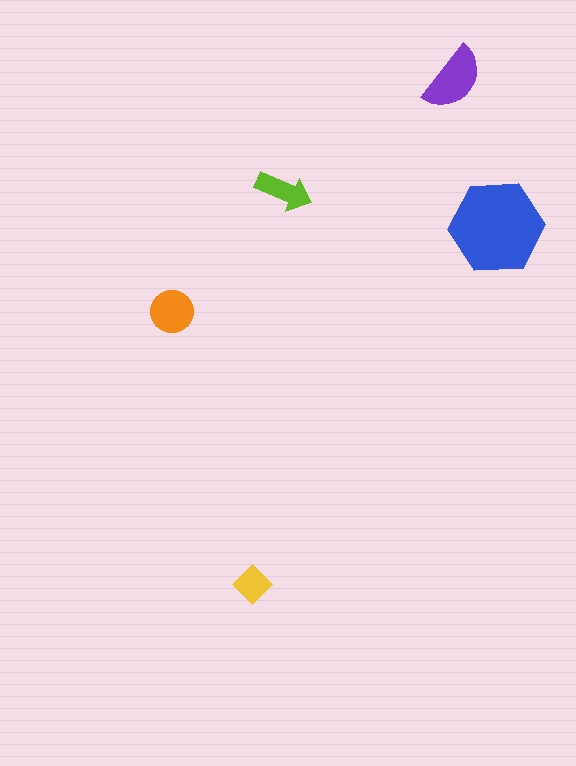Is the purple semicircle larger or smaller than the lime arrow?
Larger.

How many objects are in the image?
There are 5 objects in the image.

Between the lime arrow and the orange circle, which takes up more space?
The orange circle.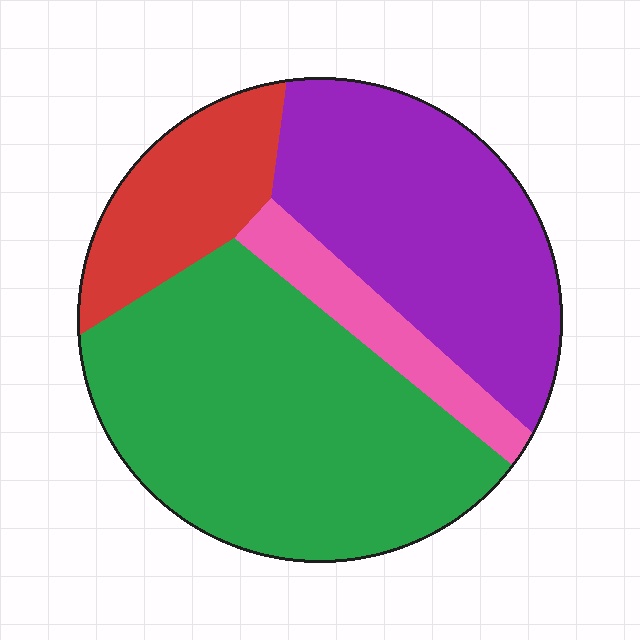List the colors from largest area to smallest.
From largest to smallest: green, purple, red, pink.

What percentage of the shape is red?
Red takes up about one eighth (1/8) of the shape.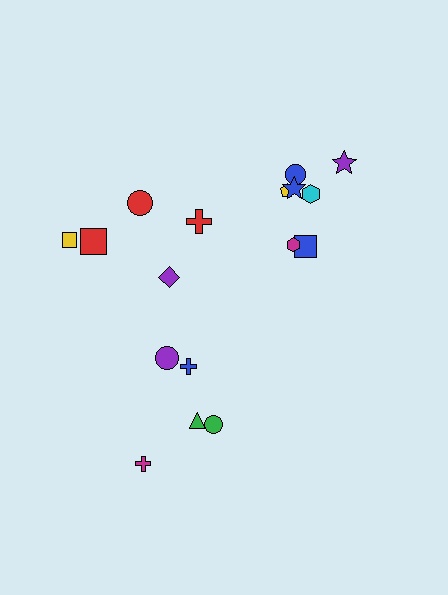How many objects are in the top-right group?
There are 7 objects.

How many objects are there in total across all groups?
There are 17 objects.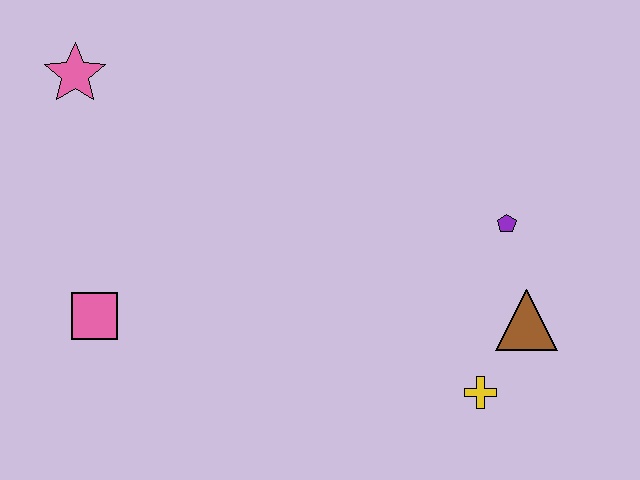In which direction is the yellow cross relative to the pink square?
The yellow cross is to the right of the pink square.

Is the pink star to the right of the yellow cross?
No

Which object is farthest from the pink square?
The brown triangle is farthest from the pink square.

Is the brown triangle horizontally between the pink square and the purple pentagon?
No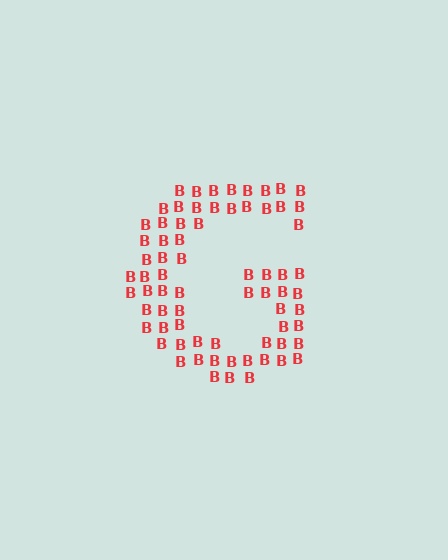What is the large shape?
The large shape is the letter G.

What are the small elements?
The small elements are letter B's.